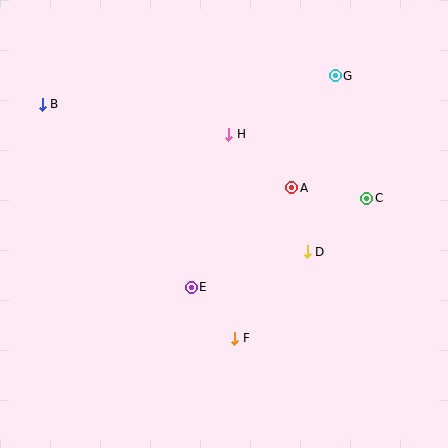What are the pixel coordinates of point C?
Point C is at (367, 198).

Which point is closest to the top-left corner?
Point B is closest to the top-left corner.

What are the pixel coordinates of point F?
Point F is at (235, 338).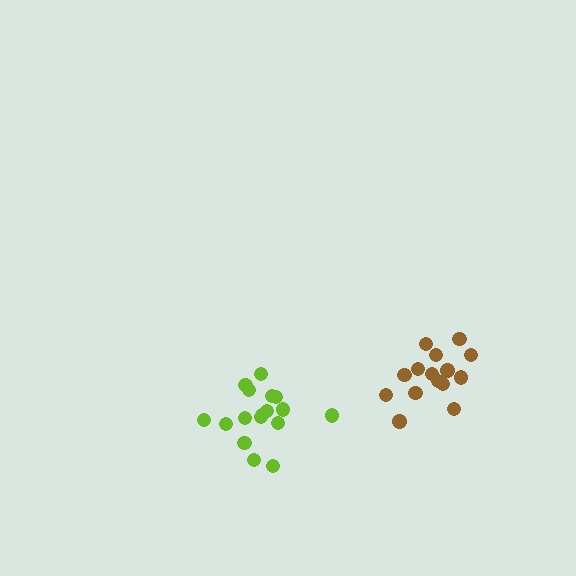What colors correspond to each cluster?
The clusters are colored: lime, brown.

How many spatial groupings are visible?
There are 2 spatial groupings.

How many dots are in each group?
Group 1: 17 dots, Group 2: 15 dots (32 total).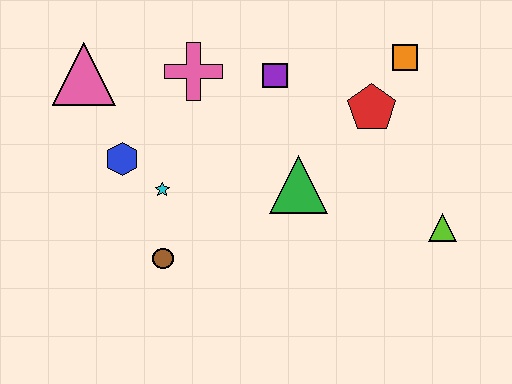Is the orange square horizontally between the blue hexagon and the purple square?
No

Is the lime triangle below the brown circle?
No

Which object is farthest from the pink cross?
The lime triangle is farthest from the pink cross.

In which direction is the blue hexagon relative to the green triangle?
The blue hexagon is to the left of the green triangle.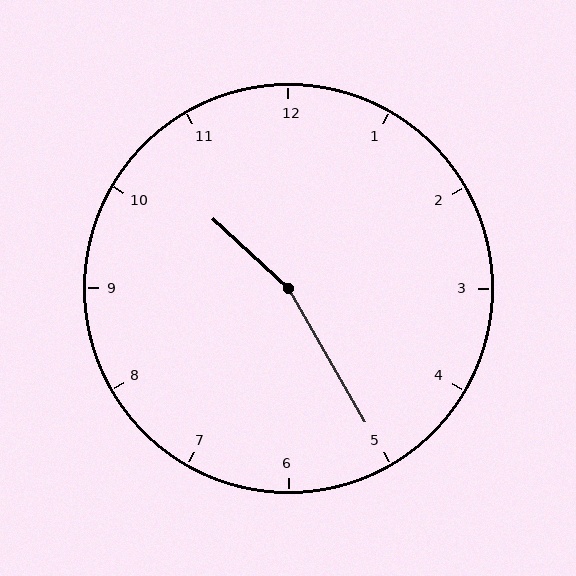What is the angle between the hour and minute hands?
Approximately 162 degrees.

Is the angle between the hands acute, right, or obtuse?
It is obtuse.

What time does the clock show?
10:25.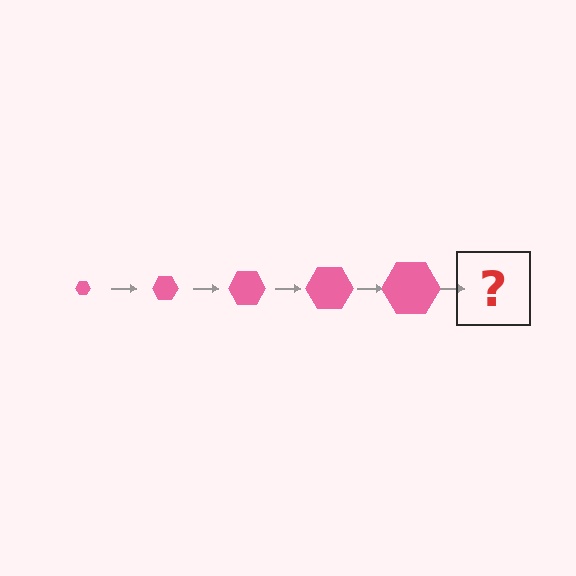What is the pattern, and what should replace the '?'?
The pattern is that the hexagon gets progressively larger each step. The '?' should be a pink hexagon, larger than the previous one.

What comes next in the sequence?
The next element should be a pink hexagon, larger than the previous one.